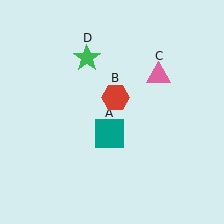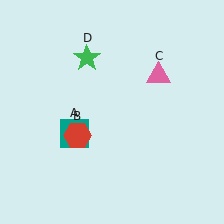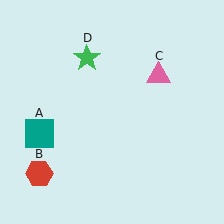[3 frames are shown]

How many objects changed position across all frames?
2 objects changed position: teal square (object A), red hexagon (object B).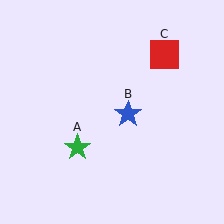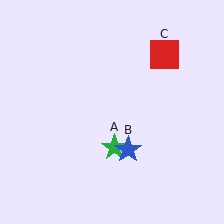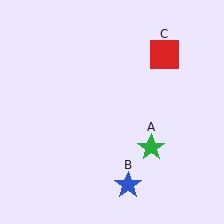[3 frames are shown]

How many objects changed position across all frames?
2 objects changed position: green star (object A), blue star (object B).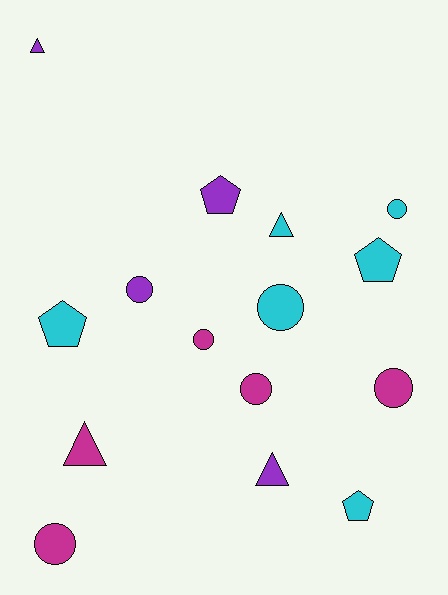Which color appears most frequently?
Cyan, with 6 objects.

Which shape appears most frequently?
Circle, with 7 objects.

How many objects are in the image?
There are 15 objects.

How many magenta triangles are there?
There is 1 magenta triangle.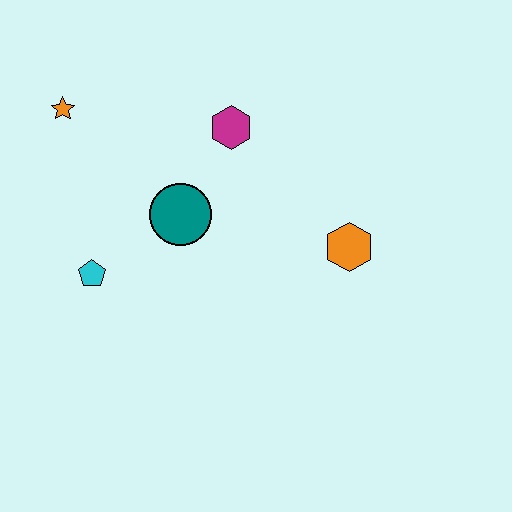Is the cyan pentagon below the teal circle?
Yes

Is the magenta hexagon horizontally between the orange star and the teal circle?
No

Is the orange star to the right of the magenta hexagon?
No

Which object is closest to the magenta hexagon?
The teal circle is closest to the magenta hexagon.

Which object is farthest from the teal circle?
The orange hexagon is farthest from the teal circle.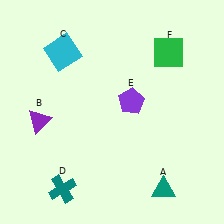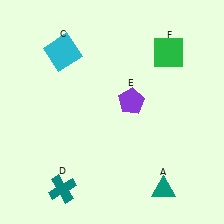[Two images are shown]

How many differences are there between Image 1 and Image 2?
There is 1 difference between the two images.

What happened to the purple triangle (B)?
The purple triangle (B) was removed in Image 2. It was in the bottom-left area of Image 1.